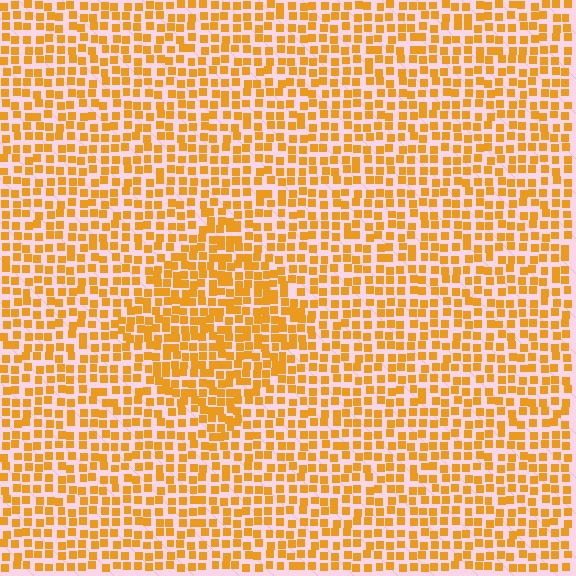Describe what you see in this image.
The image contains small orange elements arranged at two different densities. A diamond-shaped region is visible where the elements are more densely packed than the surrounding area.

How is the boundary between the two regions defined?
The boundary is defined by a change in element density (approximately 1.5x ratio). All elements are the same color, size, and shape.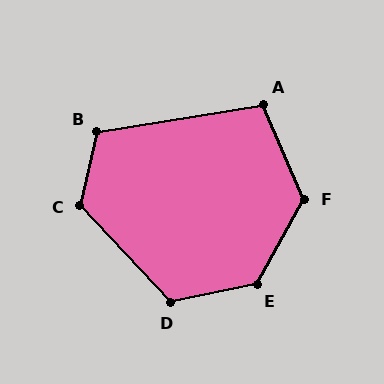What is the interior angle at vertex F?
Approximately 127 degrees (obtuse).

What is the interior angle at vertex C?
Approximately 124 degrees (obtuse).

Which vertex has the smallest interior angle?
A, at approximately 104 degrees.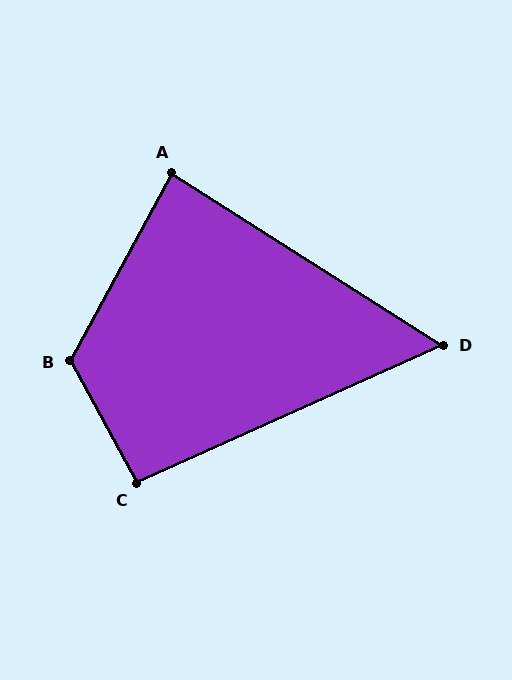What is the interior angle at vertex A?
Approximately 86 degrees (approximately right).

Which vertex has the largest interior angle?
B, at approximately 123 degrees.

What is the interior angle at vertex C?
Approximately 94 degrees (approximately right).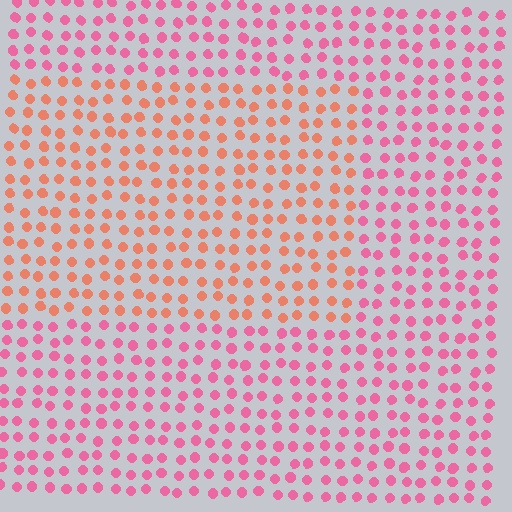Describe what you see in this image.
The image is filled with small pink elements in a uniform arrangement. A rectangle-shaped region is visible where the elements are tinted to a slightly different hue, forming a subtle color boundary.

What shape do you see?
I see a rectangle.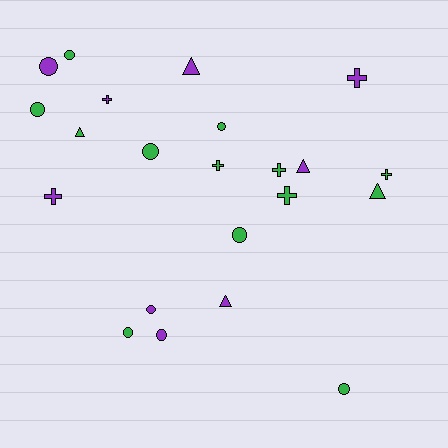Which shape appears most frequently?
Circle, with 10 objects.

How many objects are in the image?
There are 22 objects.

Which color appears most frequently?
Green, with 13 objects.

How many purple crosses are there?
There are 3 purple crosses.